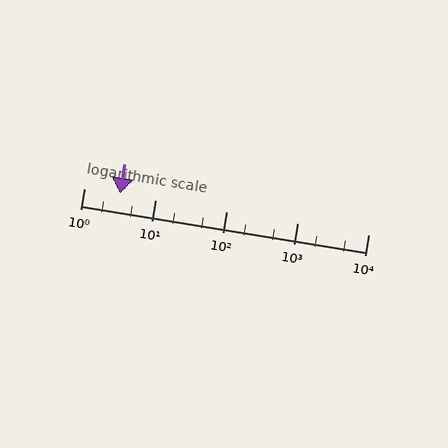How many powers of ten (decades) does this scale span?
The scale spans 4 decades, from 1 to 10000.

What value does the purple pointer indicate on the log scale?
The pointer indicates approximately 3.2.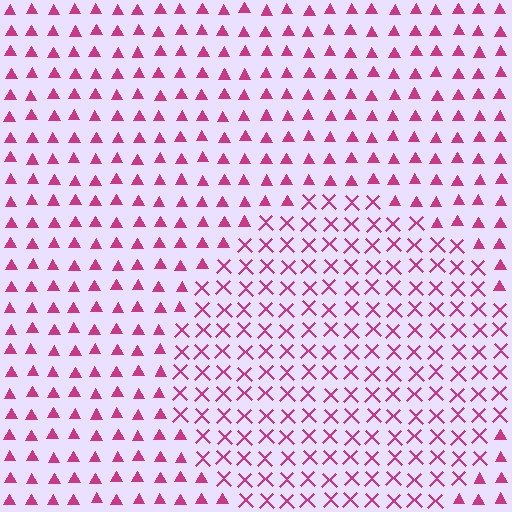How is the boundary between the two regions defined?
The boundary is defined by a change in element shape: X marks inside vs. triangles outside. All elements share the same color and spacing.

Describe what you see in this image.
The image is filled with small magenta elements arranged in a uniform grid. A circle-shaped region contains X marks, while the surrounding area contains triangles. The boundary is defined purely by the change in element shape.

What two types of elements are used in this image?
The image uses X marks inside the circle region and triangles outside it.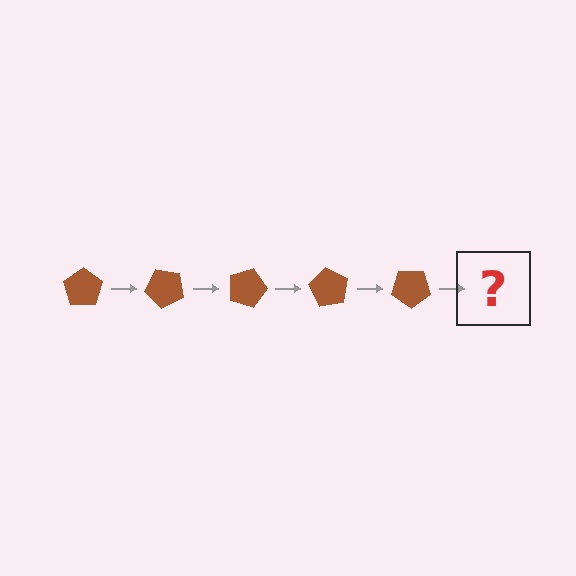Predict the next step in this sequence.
The next step is a brown pentagon rotated 225 degrees.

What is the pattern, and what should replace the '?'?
The pattern is that the pentagon rotates 45 degrees each step. The '?' should be a brown pentagon rotated 225 degrees.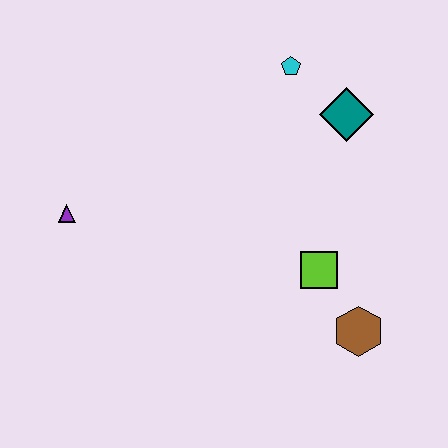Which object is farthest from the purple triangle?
The brown hexagon is farthest from the purple triangle.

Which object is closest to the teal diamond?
The cyan pentagon is closest to the teal diamond.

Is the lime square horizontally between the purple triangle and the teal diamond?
Yes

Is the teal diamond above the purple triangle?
Yes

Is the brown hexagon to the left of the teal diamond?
No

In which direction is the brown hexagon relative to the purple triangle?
The brown hexagon is to the right of the purple triangle.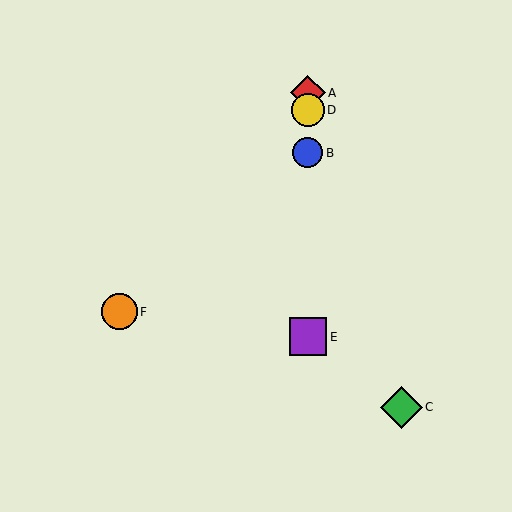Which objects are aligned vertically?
Objects A, B, D, E are aligned vertically.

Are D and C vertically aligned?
No, D is at x≈308 and C is at x≈402.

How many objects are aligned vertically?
4 objects (A, B, D, E) are aligned vertically.